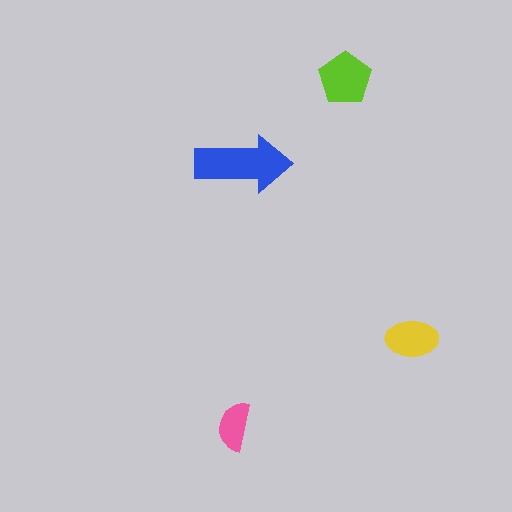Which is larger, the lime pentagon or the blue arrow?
The blue arrow.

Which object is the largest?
The blue arrow.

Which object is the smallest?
The pink semicircle.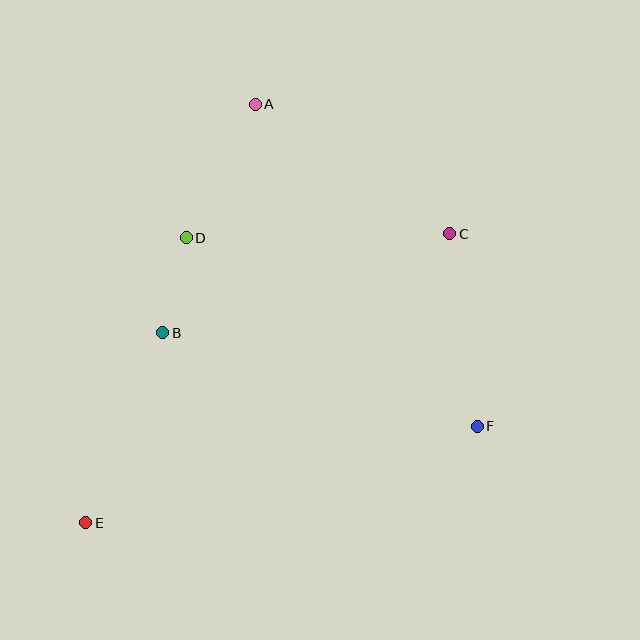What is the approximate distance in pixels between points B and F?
The distance between B and F is approximately 328 pixels.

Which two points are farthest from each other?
Points C and E are farthest from each other.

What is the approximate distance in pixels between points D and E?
The distance between D and E is approximately 302 pixels.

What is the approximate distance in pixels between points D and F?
The distance between D and F is approximately 347 pixels.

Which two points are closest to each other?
Points B and D are closest to each other.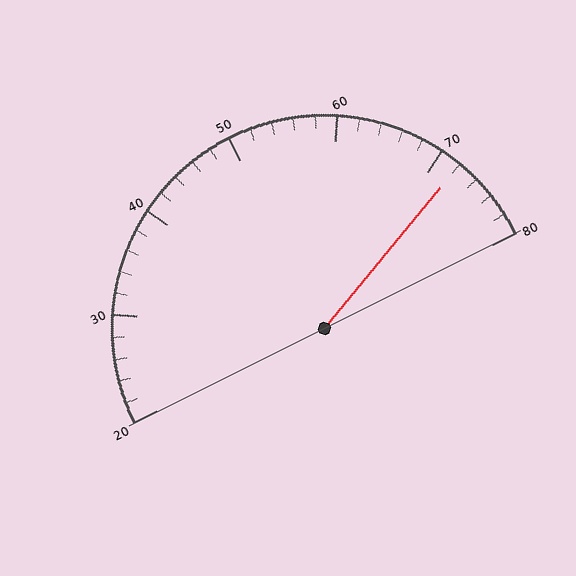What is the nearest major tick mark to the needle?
The nearest major tick mark is 70.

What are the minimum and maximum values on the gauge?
The gauge ranges from 20 to 80.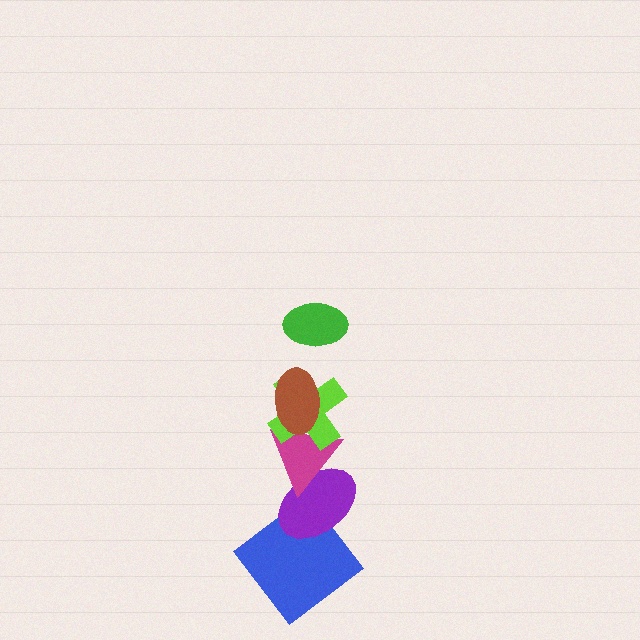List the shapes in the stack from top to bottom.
From top to bottom: the green ellipse, the brown ellipse, the lime cross, the magenta triangle, the purple ellipse, the blue diamond.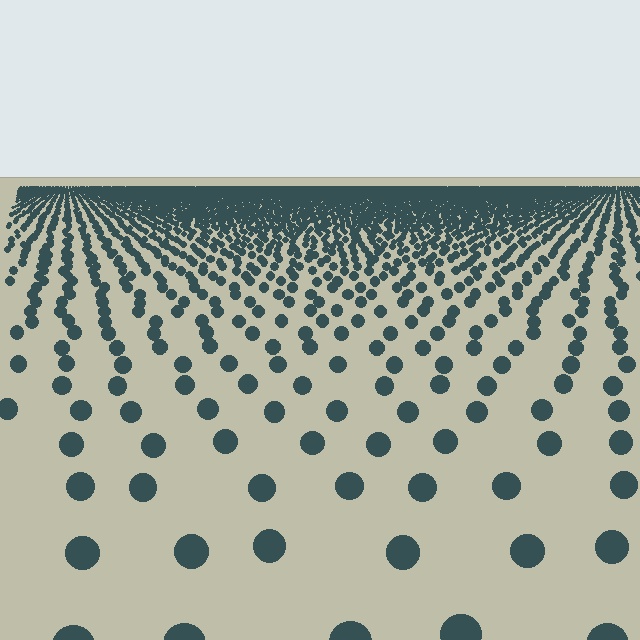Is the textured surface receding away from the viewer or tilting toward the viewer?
The surface is receding away from the viewer. Texture elements get smaller and denser toward the top.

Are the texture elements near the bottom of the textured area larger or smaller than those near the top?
Larger. Near the bottom, elements are closer to the viewer and appear at a bigger on-screen size.